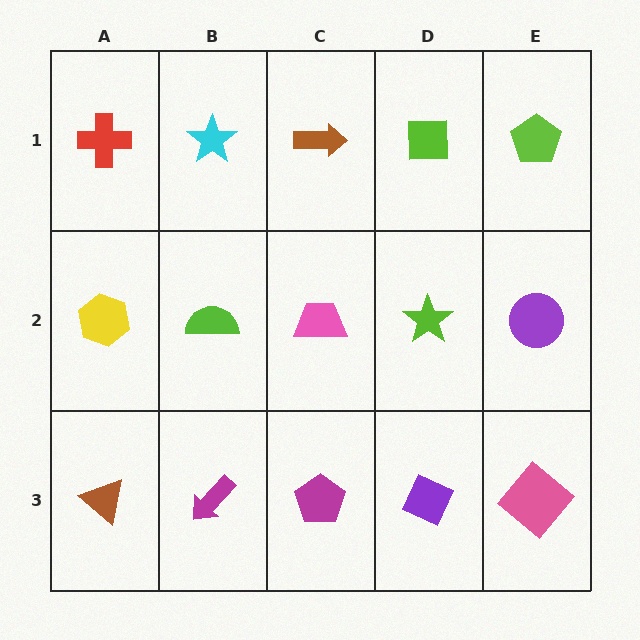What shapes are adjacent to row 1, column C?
A pink trapezoid (row 2, column C), a cyan star (row 1, column B), a lime square (row 1, column D).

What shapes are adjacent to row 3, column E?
A purple circle (row 2, column E), a purple diamond (row 3, column D).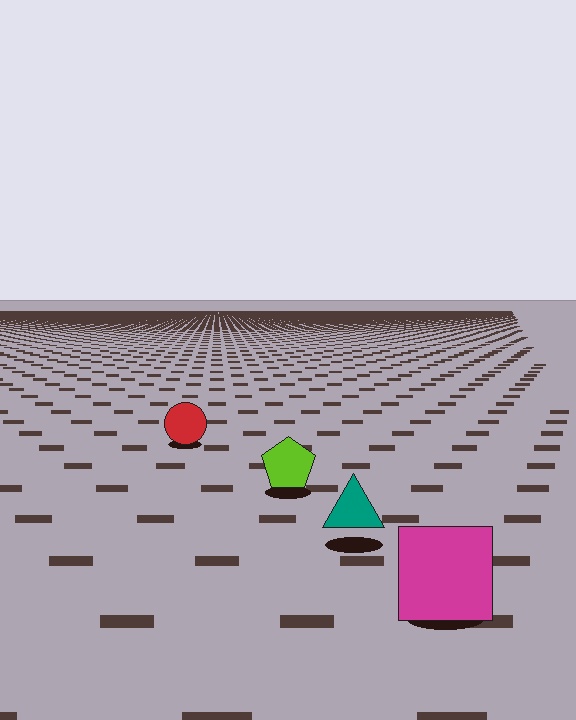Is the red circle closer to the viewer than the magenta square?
No. The magenta square is closer — you can tell from the texture gradient: the ground texture is coarser near it.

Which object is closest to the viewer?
The magenta square is closest. The texture marks near it are larger and more spread out.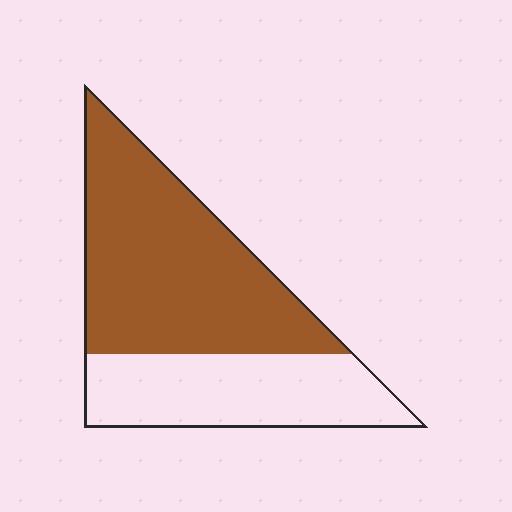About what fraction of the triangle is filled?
About five eighths (5/8).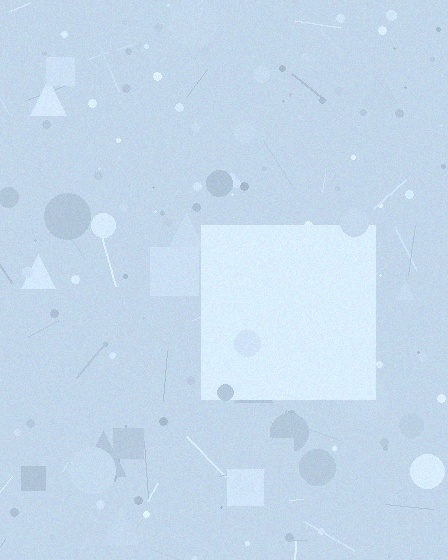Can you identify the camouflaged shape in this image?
The camouflaged shape is a square.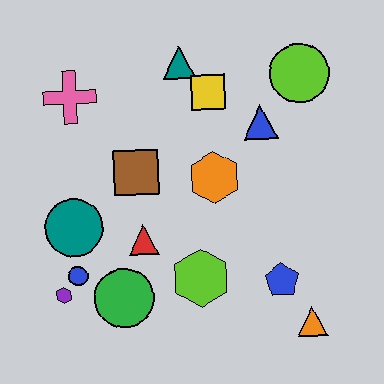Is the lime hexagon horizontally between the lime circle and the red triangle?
Yes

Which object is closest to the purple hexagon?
The blue circle is closest to the purple hexagon.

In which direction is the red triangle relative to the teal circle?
The red triangle is to the right of the teal circle.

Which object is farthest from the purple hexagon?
The lime circle is farthest from the purple hexagon.